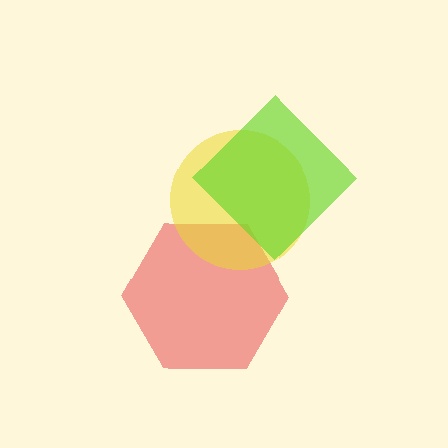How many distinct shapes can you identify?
There are 3 distinct shapes: a red hexagon, a yellow circle, a lime diamond.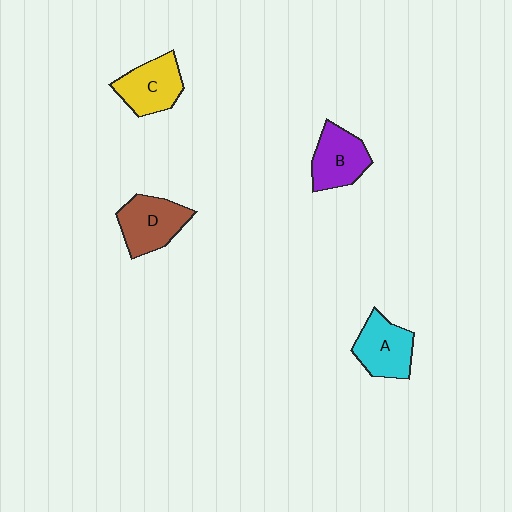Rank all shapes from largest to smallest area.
From largest to smallest: D (brown), A (cyan), C (yellow), B (purple).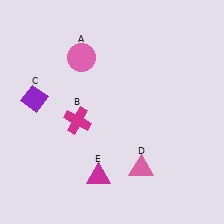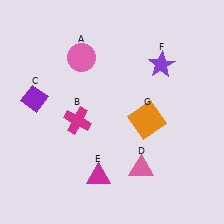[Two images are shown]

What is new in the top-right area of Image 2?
A purple star (F) was added in the top-right area of Image 2.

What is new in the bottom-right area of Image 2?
An orange square (G) was added in the bottom-right area of Image 2.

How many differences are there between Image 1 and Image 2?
There are 2 differences between the two images.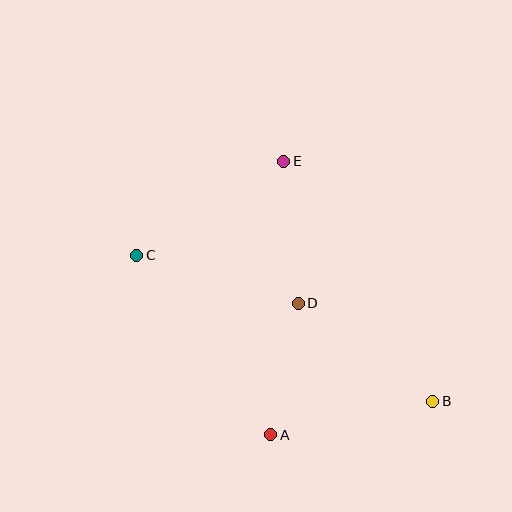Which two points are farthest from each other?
Points B and C are farthest from each other.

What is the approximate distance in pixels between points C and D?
The distance between C and D is approximately 169 pixels.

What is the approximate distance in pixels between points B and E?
The distance between B and E is approximately 282 pixels.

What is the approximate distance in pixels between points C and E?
The distance between C and E is approximately 175 pixels.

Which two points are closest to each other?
Points A and D are closest to each other.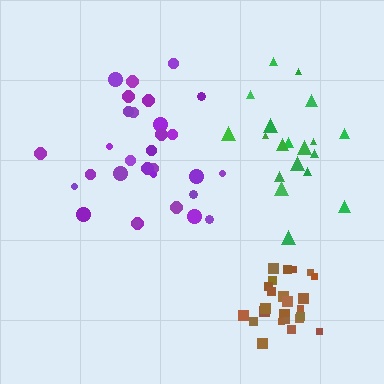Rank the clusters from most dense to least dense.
brown, purple, green.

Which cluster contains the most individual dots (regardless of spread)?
Purple (31).